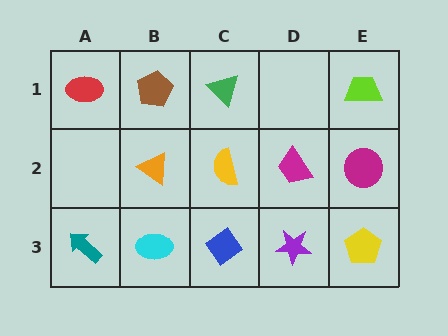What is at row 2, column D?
A magenta trapezoid.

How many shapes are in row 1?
4 shapes.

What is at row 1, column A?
A red ellipse.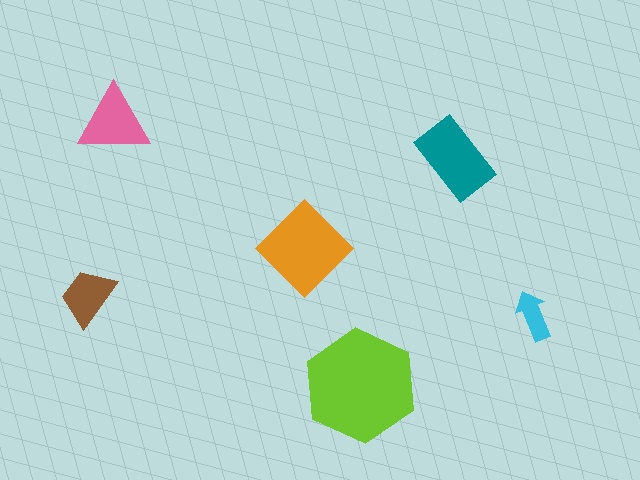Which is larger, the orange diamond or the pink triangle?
The orange diamond.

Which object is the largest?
The lime hexagon.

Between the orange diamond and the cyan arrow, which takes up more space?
The orange diamond.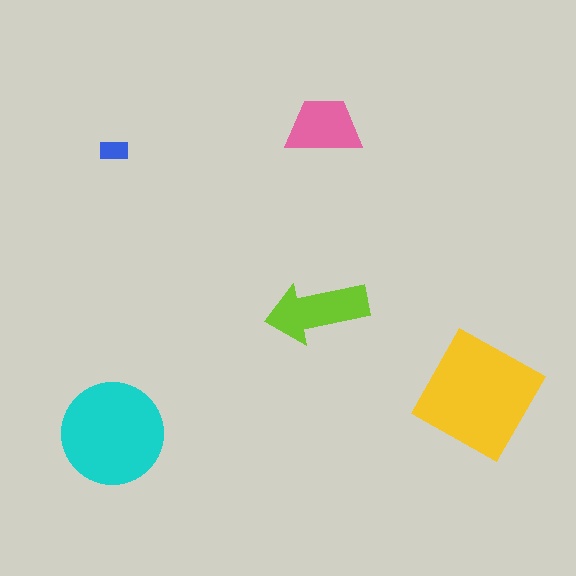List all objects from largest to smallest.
The yellow square, the cyan circle, the lime arrow, the pink trapezoid, the blue rectangle.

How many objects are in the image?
There are 5 objects in the image.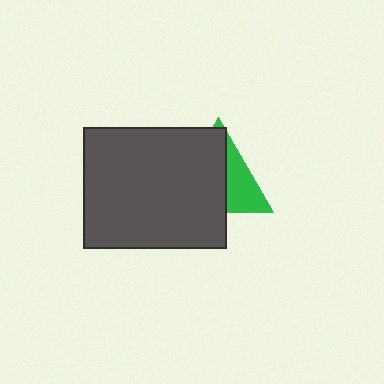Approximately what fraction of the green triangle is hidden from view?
Roughly 64% of the green triangle is hidden behind the dark gray rectangle.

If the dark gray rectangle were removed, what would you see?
You would see the complete green triangle.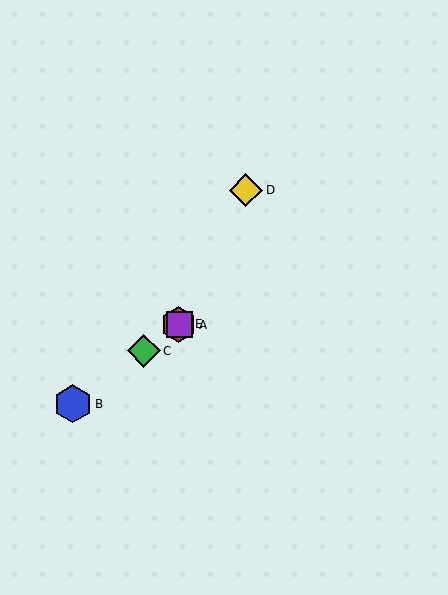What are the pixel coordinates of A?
Object A is at (179, 325).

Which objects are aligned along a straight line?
Objects A, B, C, E are aligned along a straight line.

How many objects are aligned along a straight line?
4 objects (A, B, C, E) are aligned along a straight line.